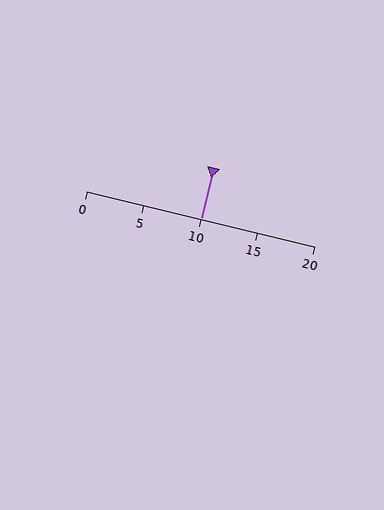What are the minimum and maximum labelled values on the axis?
The axis runs from 0 to 20.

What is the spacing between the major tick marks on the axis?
The major ticks are spaced 5 apart.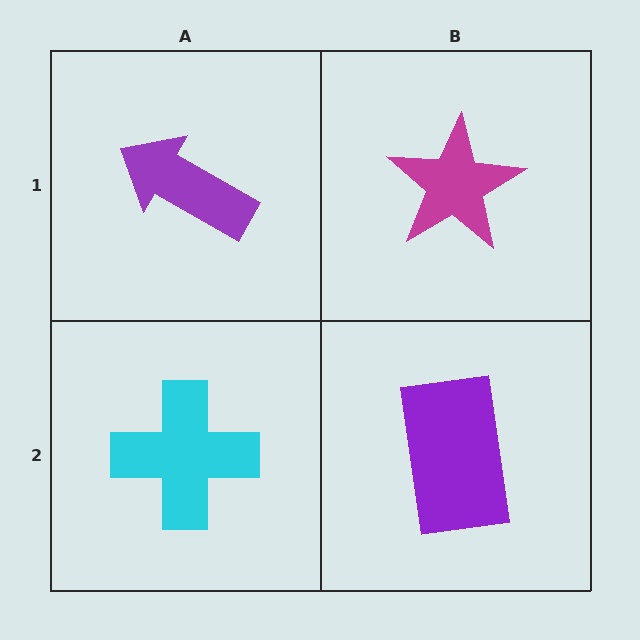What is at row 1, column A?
A purple arrow.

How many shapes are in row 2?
2 shapes.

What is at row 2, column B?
A purple rectangle.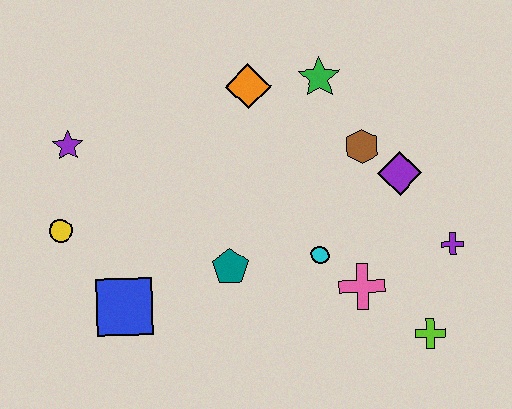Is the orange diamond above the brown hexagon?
Yes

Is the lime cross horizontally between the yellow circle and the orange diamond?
No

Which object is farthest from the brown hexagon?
The yellow circle is farthest from the brown hexagon.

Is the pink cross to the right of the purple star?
Yes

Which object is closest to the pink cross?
The cyan circle is closest to the pink cross.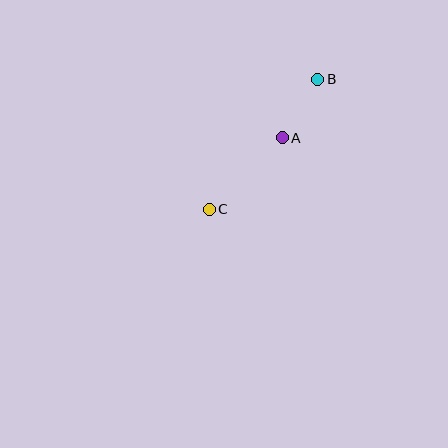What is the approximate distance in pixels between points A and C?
The distance between A and C is approximately 102 pixels.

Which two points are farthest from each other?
Points B and C are farthest from each other.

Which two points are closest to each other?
Points A and B are closest to each other.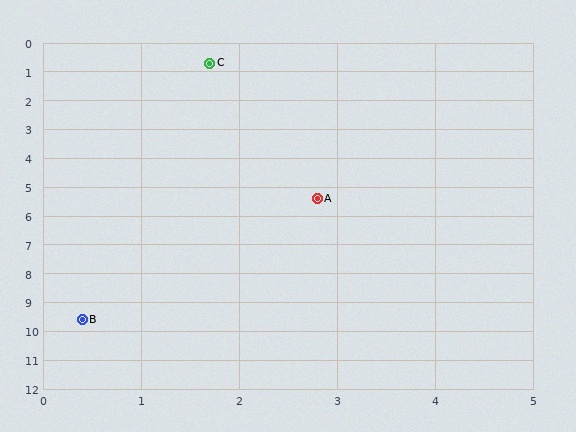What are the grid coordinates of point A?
Point A is at approximately (2.8, 5.4).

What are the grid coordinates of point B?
Point B is at approximately (0.4, 9.6).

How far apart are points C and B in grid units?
Points C and B are about 9.0 grid units apart.